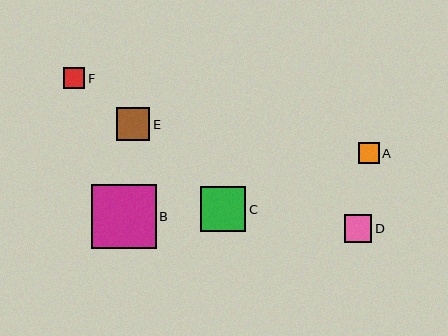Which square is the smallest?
Square A is the smallest with a size of approximately 21 pixels.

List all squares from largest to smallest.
From largest to smallest: B, C, E, D, F, A.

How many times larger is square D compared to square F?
Square D is approximately 1.3 times the size of square F.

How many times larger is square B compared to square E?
Square B is approximately 1.9 times the size of square E.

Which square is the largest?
Square B is the largest with a size of approximately 65 pixels.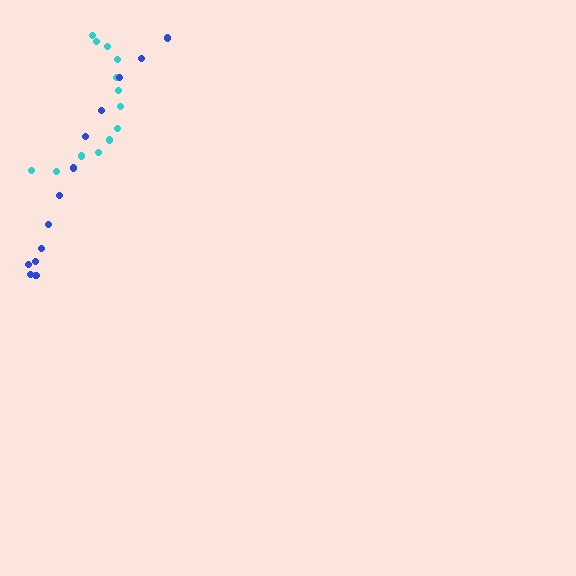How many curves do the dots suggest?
There are 2 distinct paths.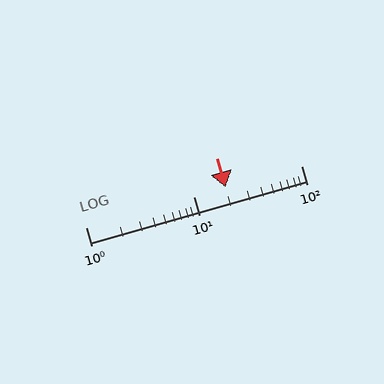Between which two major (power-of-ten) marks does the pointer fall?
The pointer is between 10 and 100.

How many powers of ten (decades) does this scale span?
The scale spans 2 decades, from 1 to 100.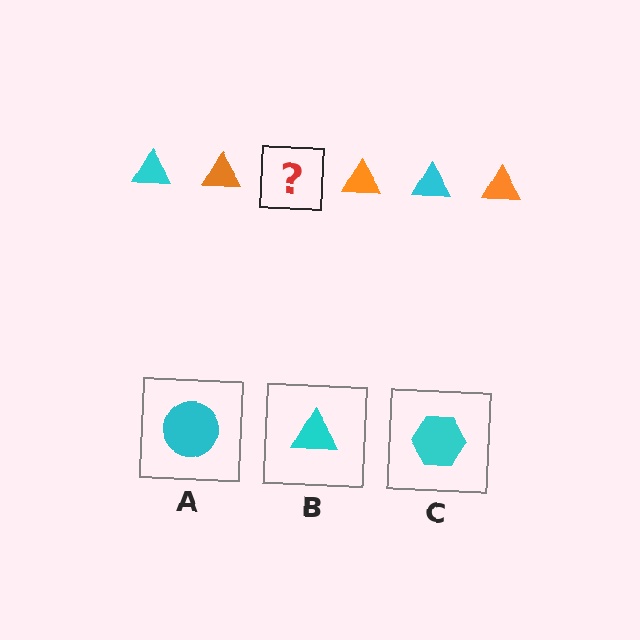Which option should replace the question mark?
Option B.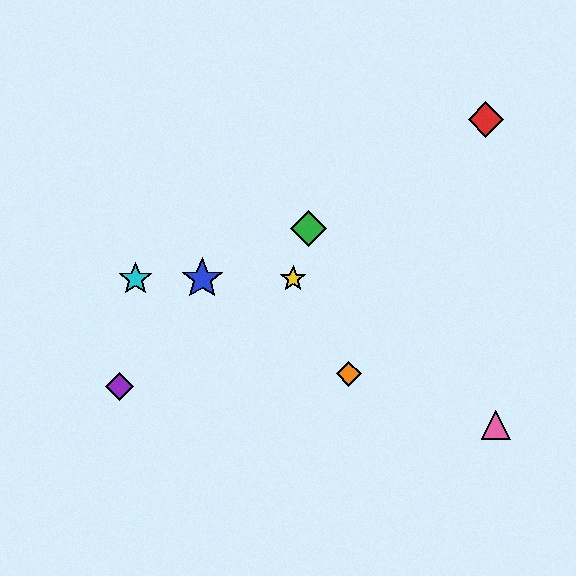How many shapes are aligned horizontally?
3 shapes (the blue star, the yellow star, the cyan star) are aligned horizontally.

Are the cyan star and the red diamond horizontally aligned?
No, the cyan star is at y≈279 and the red diamond is at y≈120.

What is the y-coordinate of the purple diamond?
The purple diamond is at y≈386.